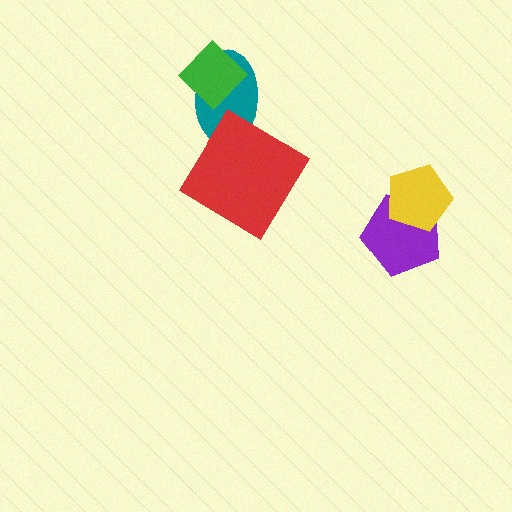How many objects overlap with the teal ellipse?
2 objects overlap with the teal ellipse.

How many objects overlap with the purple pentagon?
1 object overlaps with the purple pentagon.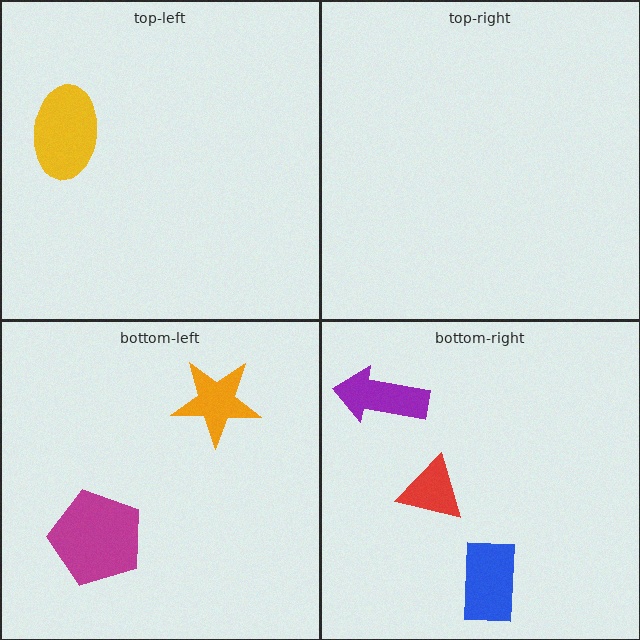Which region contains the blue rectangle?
The bottom-right region.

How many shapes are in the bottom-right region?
3.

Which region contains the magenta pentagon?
The bottom-left region.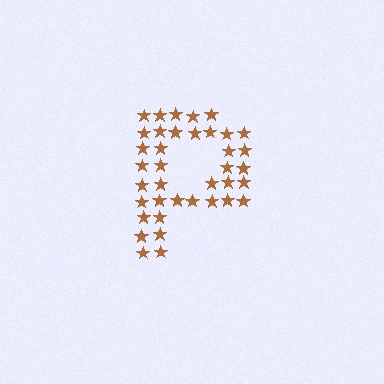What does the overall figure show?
The overall figure shows the letter P.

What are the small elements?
The small elements are stars.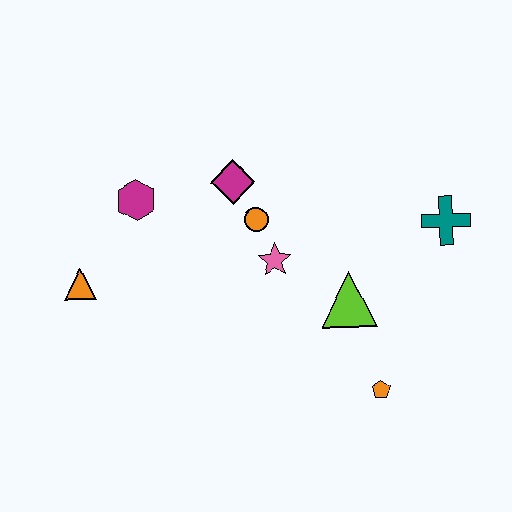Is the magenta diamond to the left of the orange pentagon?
Yes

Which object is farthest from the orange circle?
The orange pentagon is farthest from the orange circle.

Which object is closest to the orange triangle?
The magenta hexagon is closest to the orange triangle.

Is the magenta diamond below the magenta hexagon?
No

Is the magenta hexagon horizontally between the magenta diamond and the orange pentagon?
No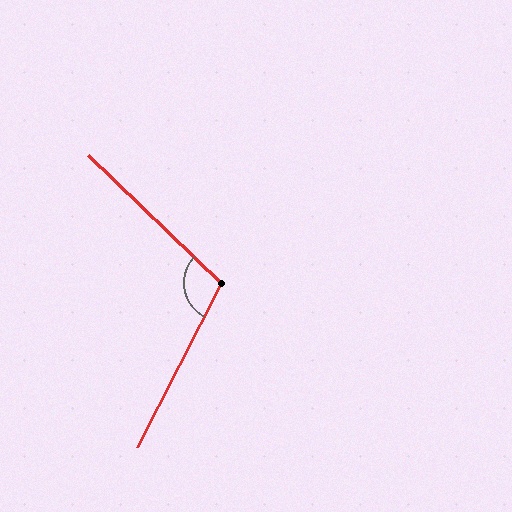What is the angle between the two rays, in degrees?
Approximately 106 degrees.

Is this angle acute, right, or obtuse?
It is obtuse.